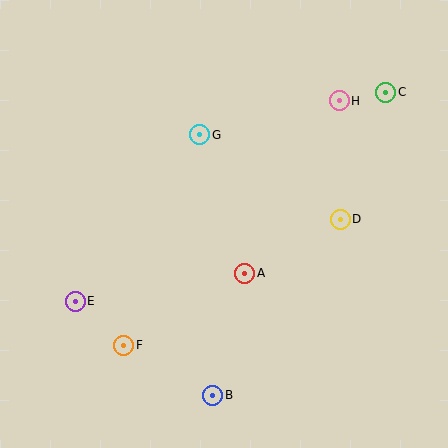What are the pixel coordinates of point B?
Point B is at (213, 395).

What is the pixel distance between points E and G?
The distance between E and G is 208 pixels.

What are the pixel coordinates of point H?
Point H is at (339, 101).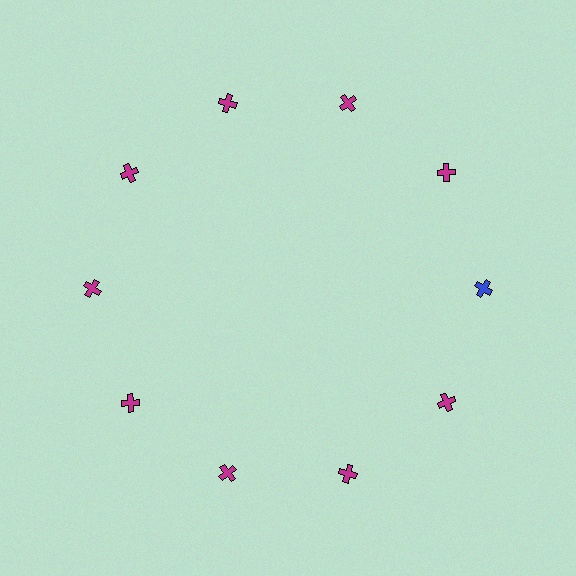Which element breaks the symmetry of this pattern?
The blue cross at roughly the 3 o'clock position breaks the symmetry. All other shapes are magenta crosses.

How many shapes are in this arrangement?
There are 10 shapes arranged in a ring pattern.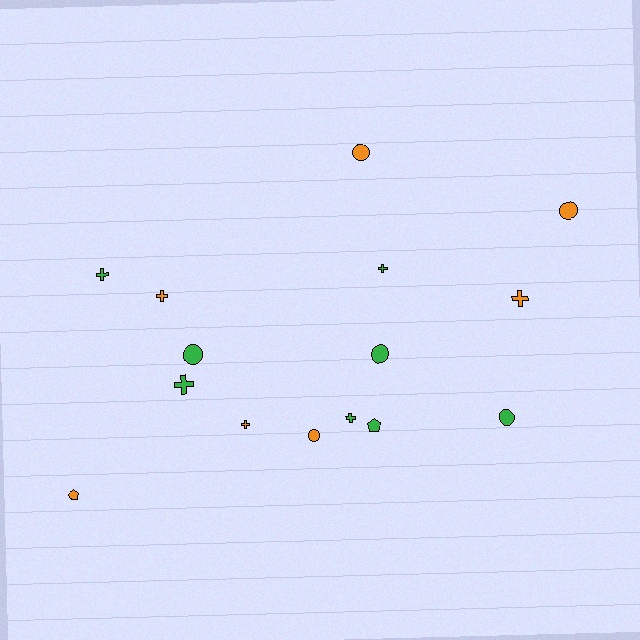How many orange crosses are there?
There are 3 orange crosses.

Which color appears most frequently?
Green, with 8 objects.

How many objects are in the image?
There are 15 objects.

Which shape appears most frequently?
Cross, with 7 objects.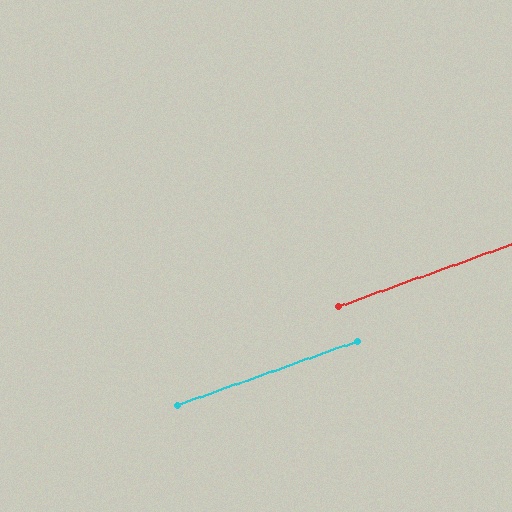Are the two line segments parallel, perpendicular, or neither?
Parallel — their directions differ by only 0.2°.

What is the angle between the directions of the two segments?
Approximately 0 degrees.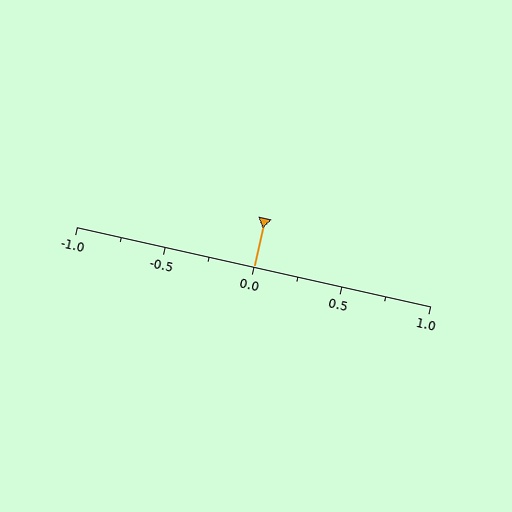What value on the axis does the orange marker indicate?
The marker indicates approximately 0.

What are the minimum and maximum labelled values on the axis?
The axis runs from -1.0 to 1.0.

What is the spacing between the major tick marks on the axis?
The major ticks are spaced 0.5 apart.